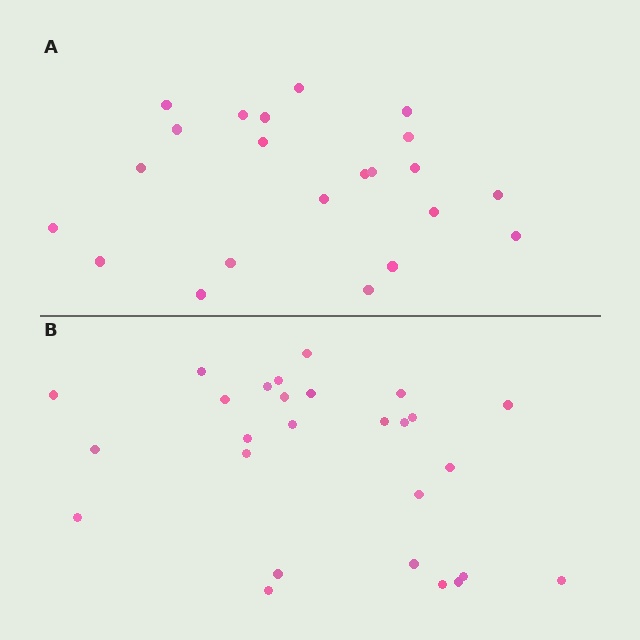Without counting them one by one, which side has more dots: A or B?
Region B (the bottom region) has more dots.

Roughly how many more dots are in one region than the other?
Region B has about 5 more dots than region A.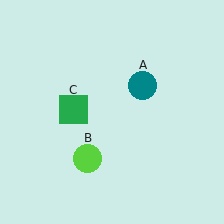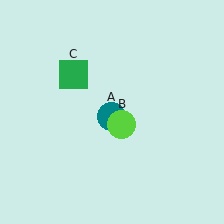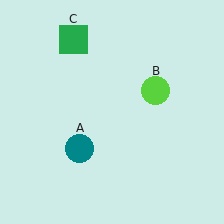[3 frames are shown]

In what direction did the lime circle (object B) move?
The lime circle (object B) moved up and to the right.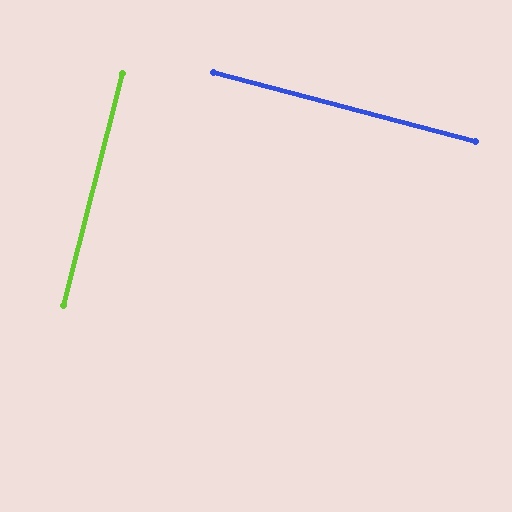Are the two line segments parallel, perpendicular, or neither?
Perpendicular — they meet at approximately 90°.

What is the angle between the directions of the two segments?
Approximately 90 degrees.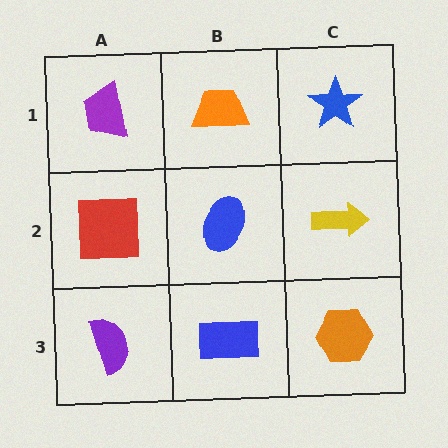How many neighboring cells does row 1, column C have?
2.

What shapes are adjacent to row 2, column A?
A purple trapezoid (row 1, column A), a purple semicircle (row 3, column A), a blue ellipse (row 2, column B).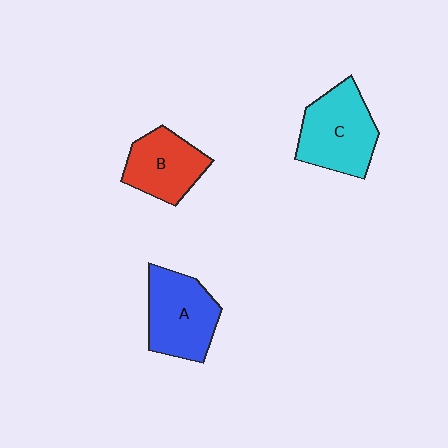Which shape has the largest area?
Shape C (cyan).